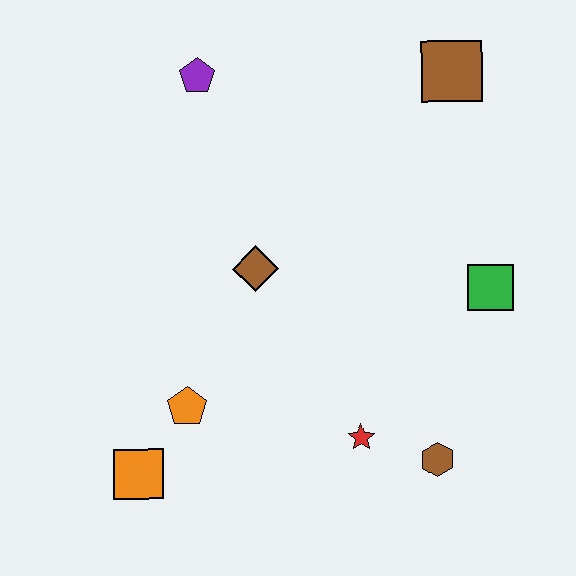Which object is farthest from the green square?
The orange square is farthest from the green square.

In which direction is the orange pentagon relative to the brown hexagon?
The orange pentagon is to the left of the brown hexagon.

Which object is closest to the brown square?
The green square is closest to the brown square.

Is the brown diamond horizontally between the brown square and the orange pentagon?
Yes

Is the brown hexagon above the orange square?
Yes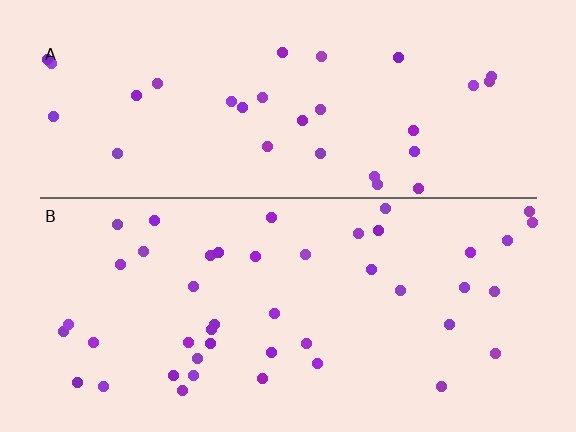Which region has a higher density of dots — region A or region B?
B (the bottom).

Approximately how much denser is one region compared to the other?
Approximately 1.4× — region B over region A.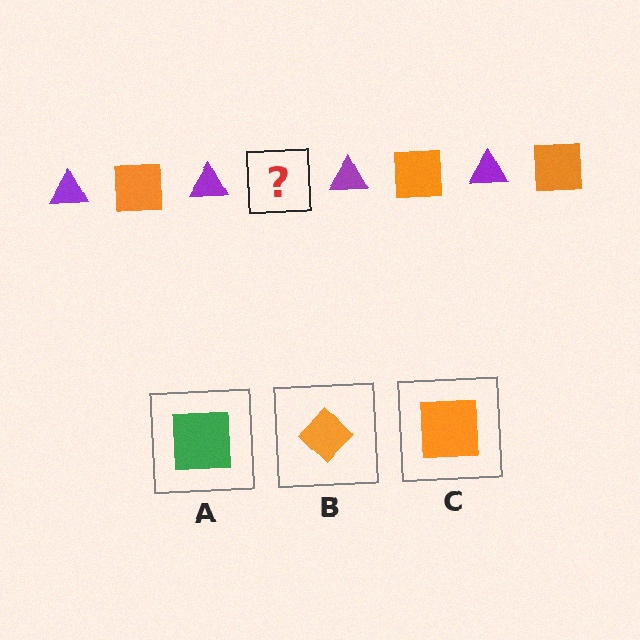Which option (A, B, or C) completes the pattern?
C.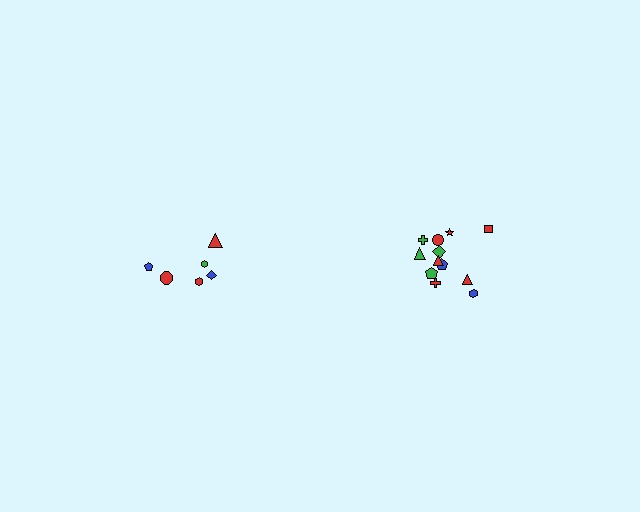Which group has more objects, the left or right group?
The right group.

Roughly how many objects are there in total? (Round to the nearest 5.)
Roughly 20 objects in total.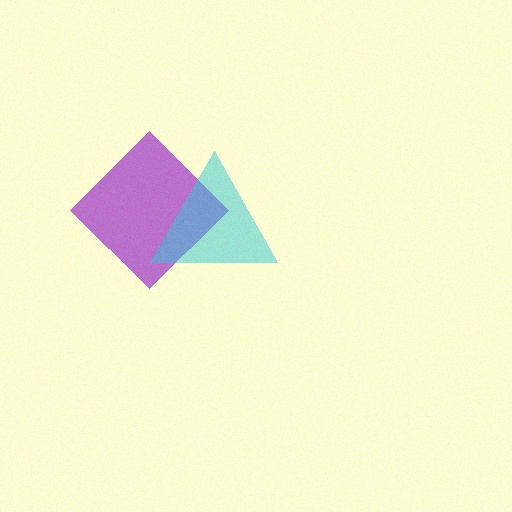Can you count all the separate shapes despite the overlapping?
Yes, there are 2 separate shapes.